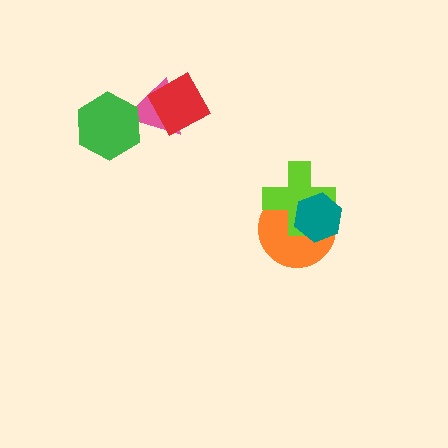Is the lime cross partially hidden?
Yes, it is partially covered by another shape.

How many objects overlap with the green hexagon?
1 object overlaps with the green hexagon.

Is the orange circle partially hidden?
Yes, it is partially covered by another shape.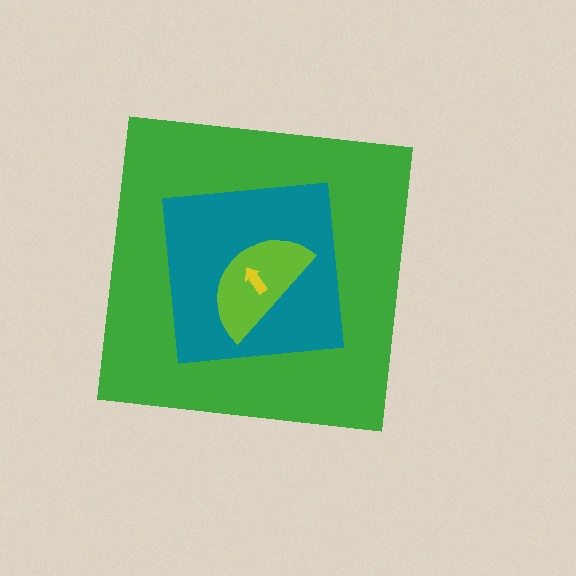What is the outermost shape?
The green square.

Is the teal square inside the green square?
Yes.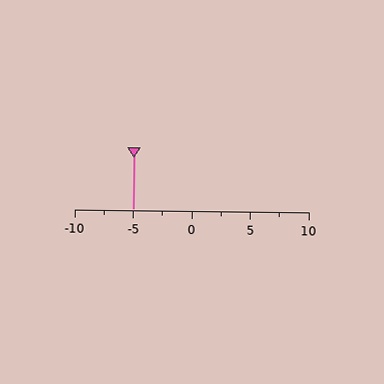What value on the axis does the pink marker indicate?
The marker indicates approximately -5.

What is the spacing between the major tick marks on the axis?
The major ticks are spaced 5 apart.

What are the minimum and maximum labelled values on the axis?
The axis runs from -10 to 10.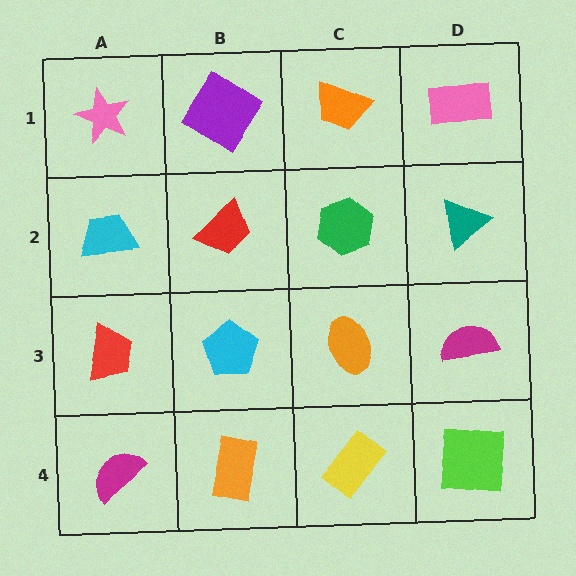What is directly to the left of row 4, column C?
An orange rectangle.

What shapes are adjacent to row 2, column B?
A purple diamond (row 1, column B), a cyan pentagon (row 3, column B), a cyan trapezoid (row 2, column A), a green hexagon (row 2, column C).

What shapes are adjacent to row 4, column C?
An orange ellipse (row 3, column C), an orange rectangle (row 4, column B), a lime square (row 4, column D).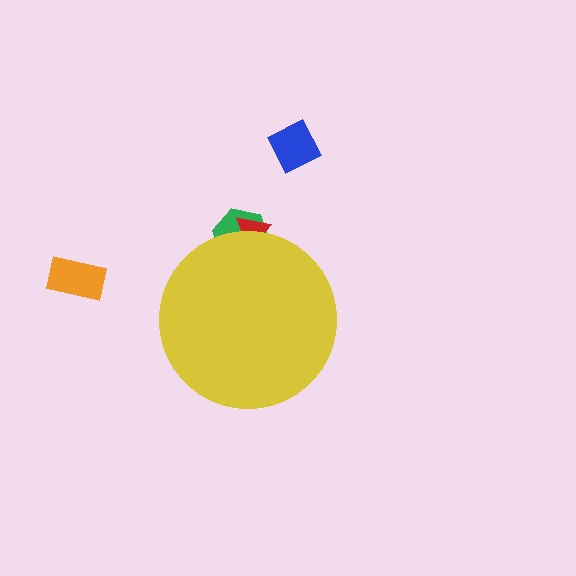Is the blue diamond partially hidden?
No, the blue diamond is fully visible.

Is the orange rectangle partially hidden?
No, the orange rectangle is fully visible.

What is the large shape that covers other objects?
A yellow circle.